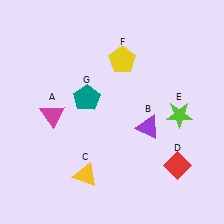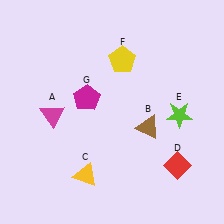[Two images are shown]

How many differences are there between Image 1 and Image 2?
There are 2 differences between the two images.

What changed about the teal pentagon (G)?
In Image 1, G is teal. In Image 2, it changed to magenta.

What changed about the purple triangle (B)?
In Image 1, B is purple. In Image 2, it changed to brown.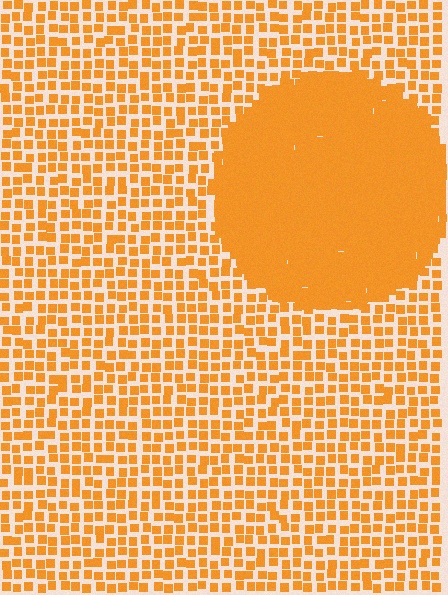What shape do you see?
I see a circle.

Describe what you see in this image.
The image contains small orange elements arranged at two different densities. A circle-shaped region is visible where the elements are more densely packed than the surrounding area.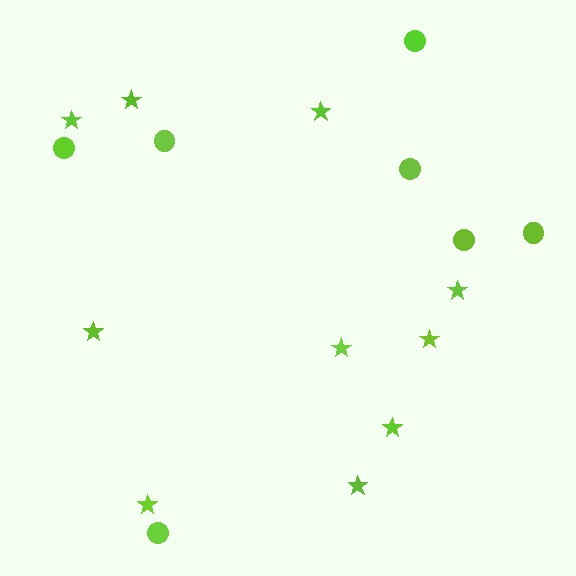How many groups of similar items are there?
There are 2 groups: one group of stars (10) and one group of circles (7).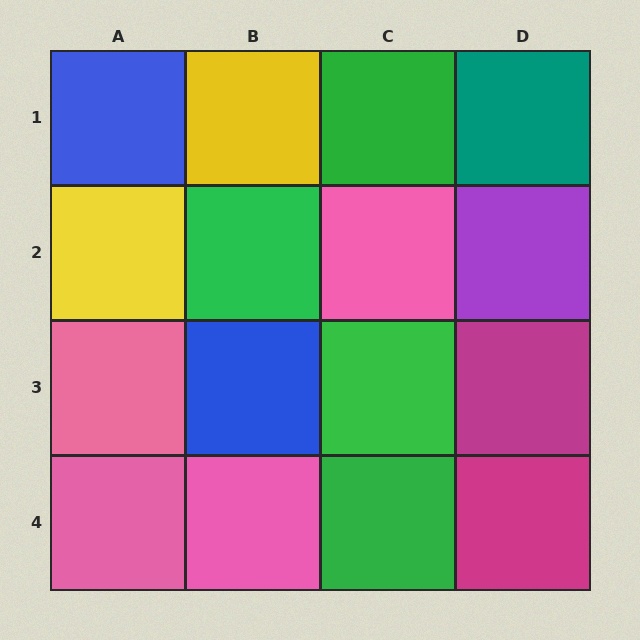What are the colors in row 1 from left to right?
Blue, yellow, green, teal.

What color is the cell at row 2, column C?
Pink.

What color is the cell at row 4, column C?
Green.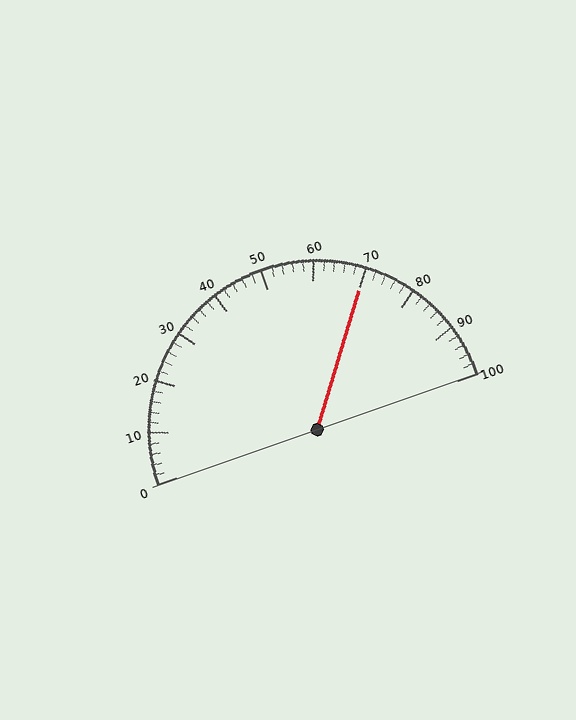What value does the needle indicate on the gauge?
The needle indicates approximately 70.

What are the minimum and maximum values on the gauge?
The gauge ranges from 0 to 100.